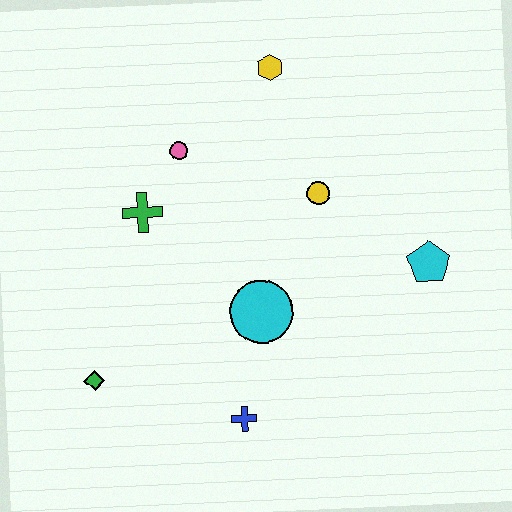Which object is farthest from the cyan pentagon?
The green diamond is farthest from the cyan pentagon.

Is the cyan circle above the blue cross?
Yes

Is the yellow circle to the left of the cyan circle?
No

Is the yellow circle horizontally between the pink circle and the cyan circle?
No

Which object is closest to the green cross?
The pink circle is closest to the green cross.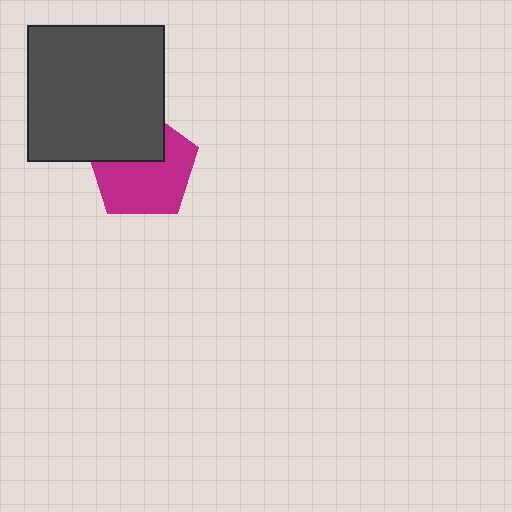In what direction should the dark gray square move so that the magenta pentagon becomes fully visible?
The dark gray square should move up. That is the shortest direction to clear the overlap and leave the magenta pentagon fully visible.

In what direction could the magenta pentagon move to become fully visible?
The magenta pentagon could move down. That would shift it out from behind the dark gray square entirely.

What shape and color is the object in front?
The object in front is a dark gray square.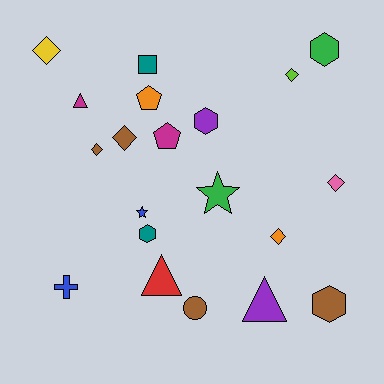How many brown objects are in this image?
There are 4 brown objects.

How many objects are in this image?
There are 20 objects.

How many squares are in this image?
There is 1 square.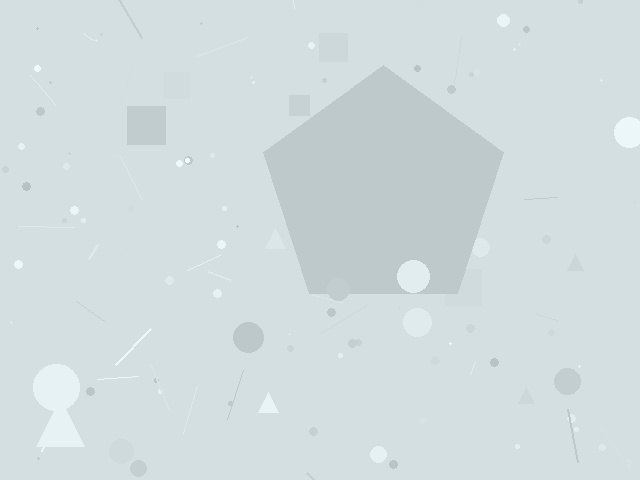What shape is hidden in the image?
A pentagon is hidden in the image.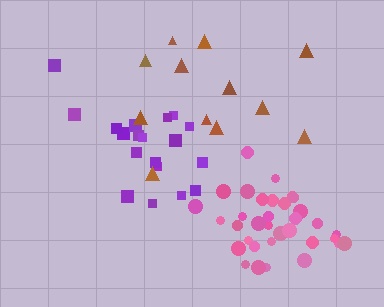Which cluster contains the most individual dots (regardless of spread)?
Pink (34).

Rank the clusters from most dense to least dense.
pink, purple, brown.